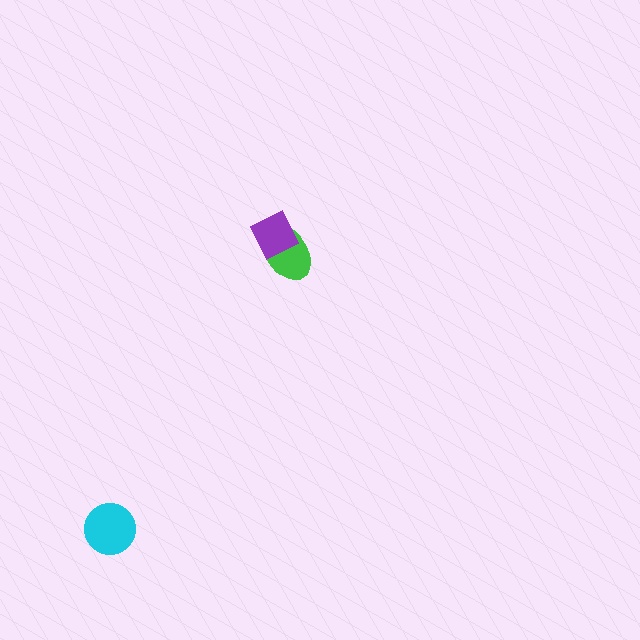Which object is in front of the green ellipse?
The purple diamond is in front of the green ellipse.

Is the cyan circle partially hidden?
No, no other shape covers it.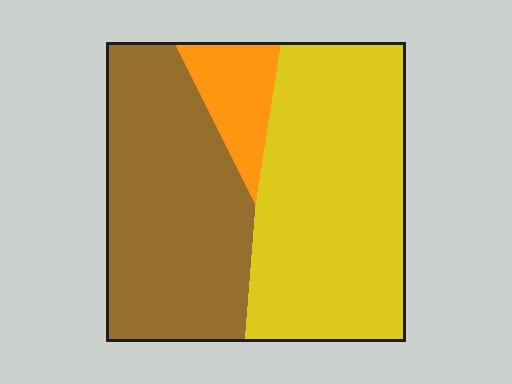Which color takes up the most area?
Yellow, at roughly 50%.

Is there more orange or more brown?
Brown.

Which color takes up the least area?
Orange, at roughly 10%.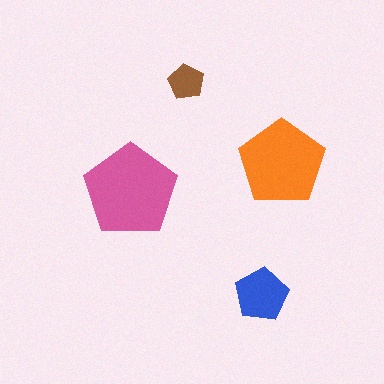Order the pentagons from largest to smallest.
the pink one, the orange one, the blue one, the brown one.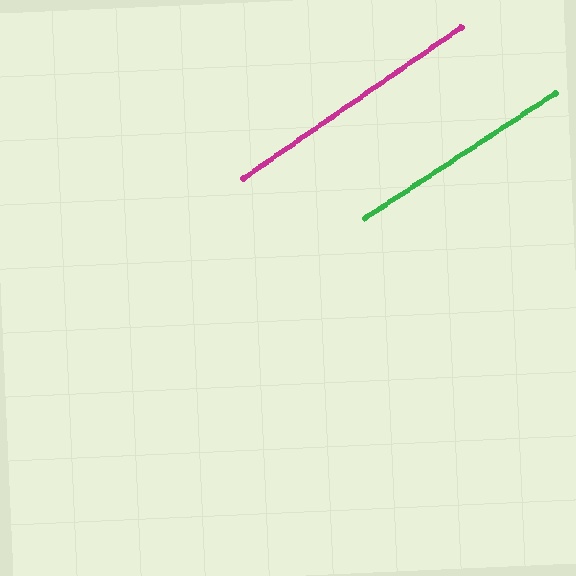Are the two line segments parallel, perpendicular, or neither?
Parallel — their directions differ by only 1.4°.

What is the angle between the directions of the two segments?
Approximately 1 degree.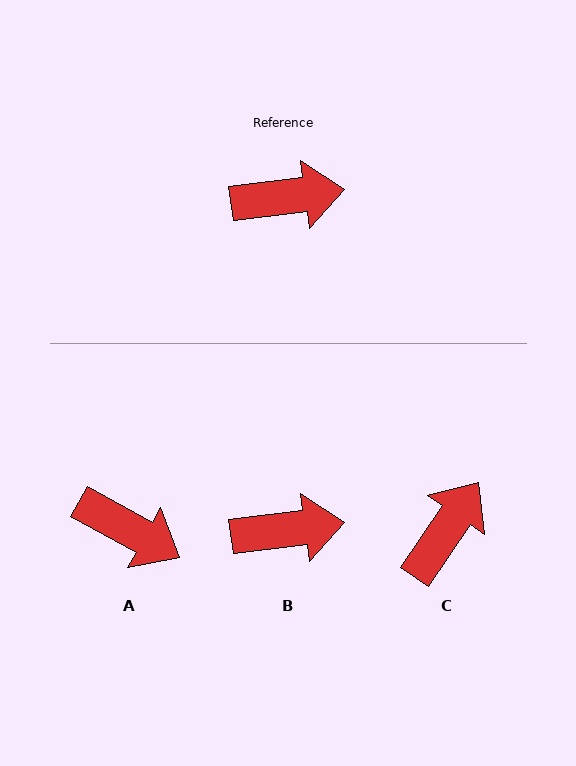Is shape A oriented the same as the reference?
No, it is off by about 36 degrees.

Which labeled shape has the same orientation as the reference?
B.